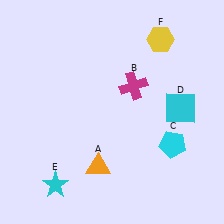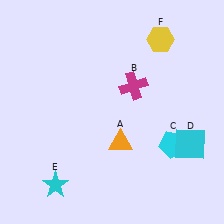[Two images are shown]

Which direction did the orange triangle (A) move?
The orange triangle (A) moved up.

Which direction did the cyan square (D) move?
The cyan square (D) moved down.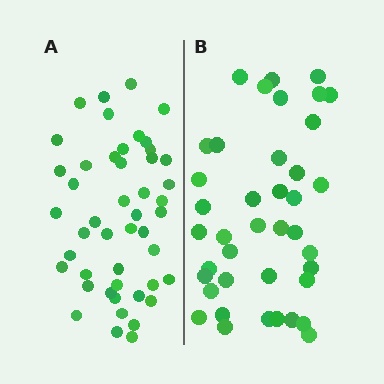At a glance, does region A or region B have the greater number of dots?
Region A (the left region) has more dots.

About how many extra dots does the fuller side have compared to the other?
Region A has roughly 8 or so more dots than region B.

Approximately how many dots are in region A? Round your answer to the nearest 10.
About 50 dots. (The exact count is 47, which rounds to 50.)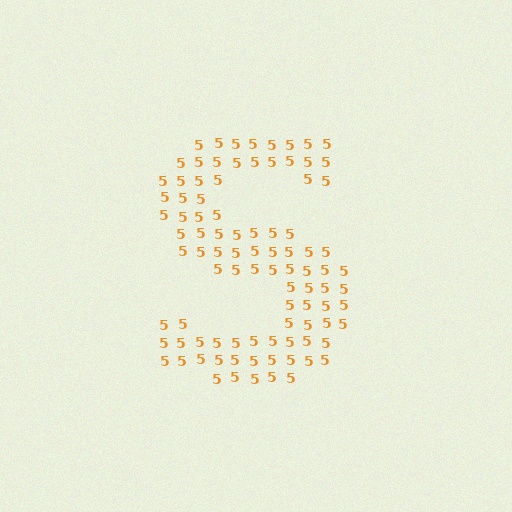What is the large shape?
The large shape is the letter S.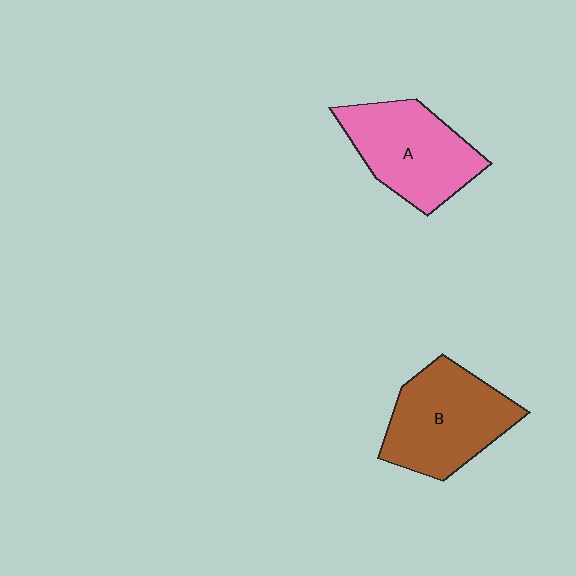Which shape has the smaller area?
Shape A (pink).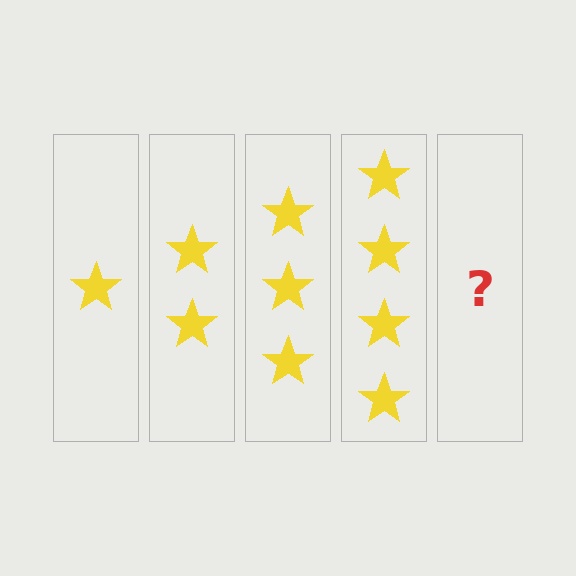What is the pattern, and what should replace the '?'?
The pattern is that each step adds one more star. The '?' should be 5 stars.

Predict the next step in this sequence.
The next step is 5 stars.